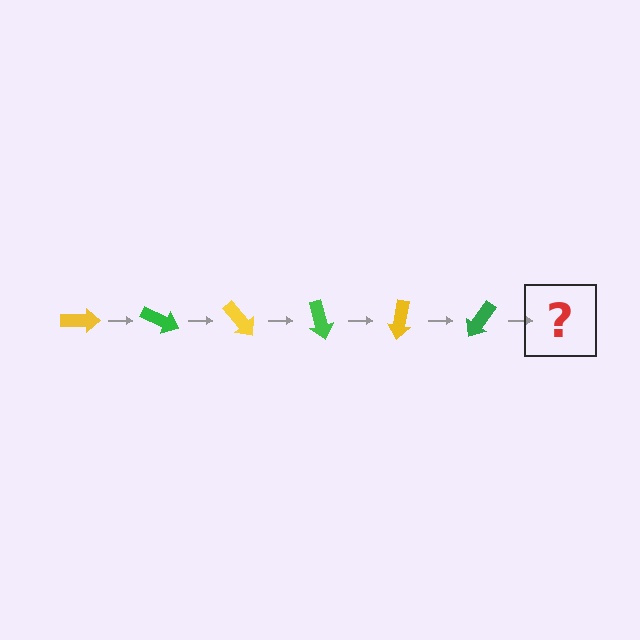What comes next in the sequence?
The next element should be a yellow arrow, rotated 150 degrees from the start.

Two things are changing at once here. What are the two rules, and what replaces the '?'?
The two rules are that it rotates 25 degrees each step and the color cycles through yellow and green. The '?' should be a yellow arrow, rotated 150 degrees from the start.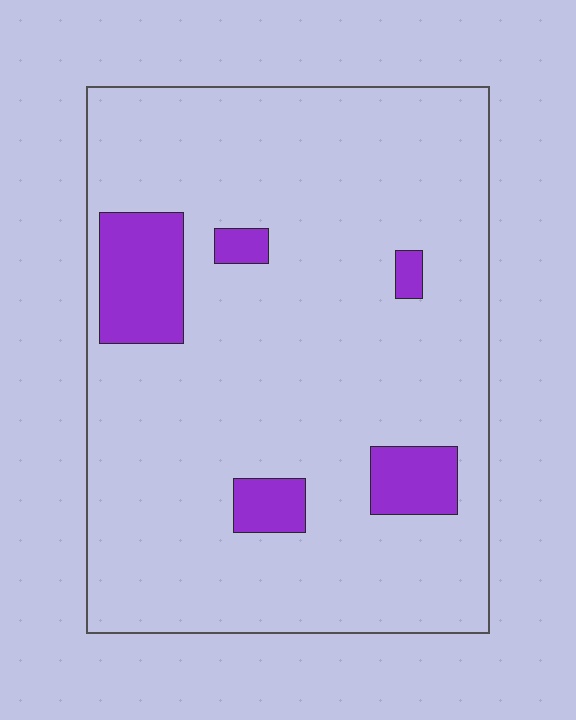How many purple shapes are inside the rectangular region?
5.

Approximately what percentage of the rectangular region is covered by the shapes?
Approximately 10%.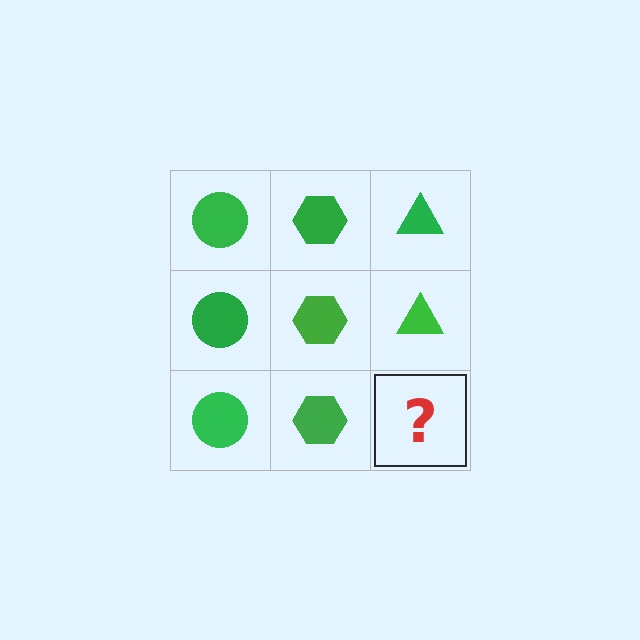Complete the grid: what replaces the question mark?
The question mark should be replaced with a green triangle.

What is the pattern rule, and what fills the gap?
The rule is that each column has a consistent shape. The gap should be filled with a green triangle.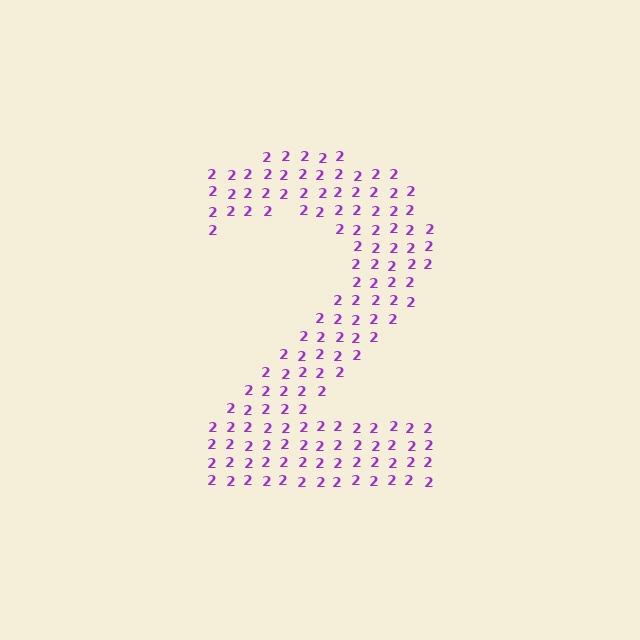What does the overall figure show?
The overall figure shows the digit 2.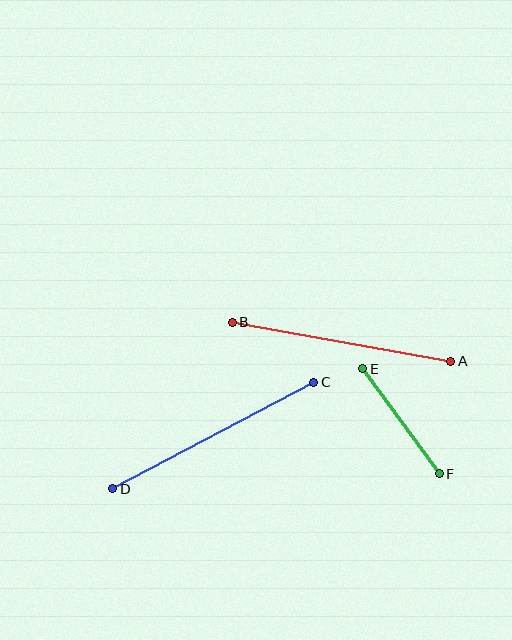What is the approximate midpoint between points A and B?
The midpoint is at approximately (341, 342) pixels.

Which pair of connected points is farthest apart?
Points C and D are farthest apart.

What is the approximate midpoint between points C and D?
The midpoint is at approximately (213, 435) pixels.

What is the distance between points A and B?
The distance is approximately 222 pixels.